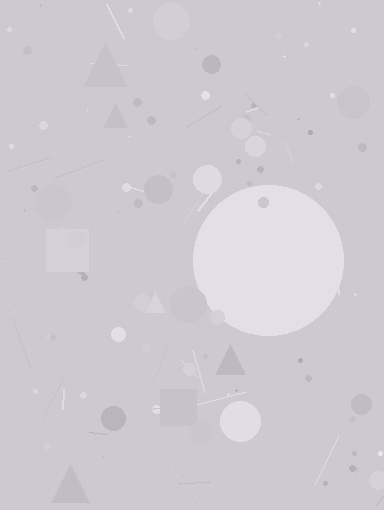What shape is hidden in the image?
A circle is hidden in the image.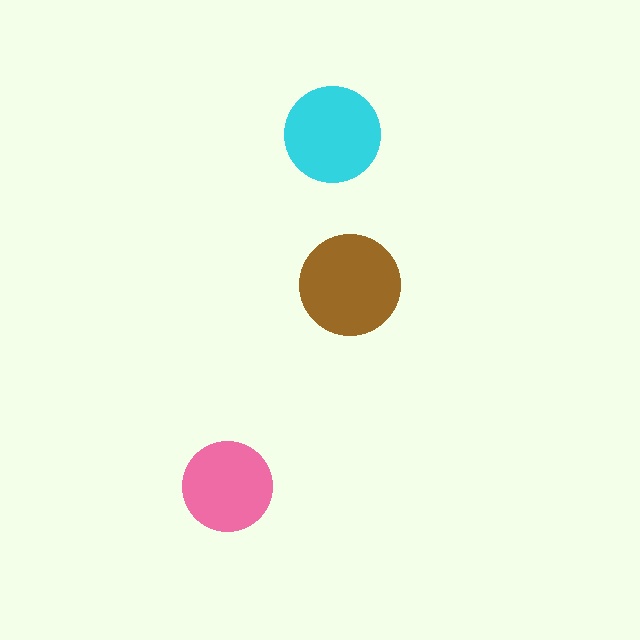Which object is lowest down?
The pink circle is bottommost.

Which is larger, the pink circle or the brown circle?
The brown one.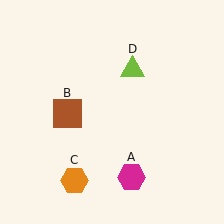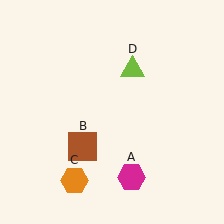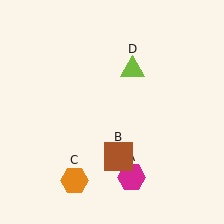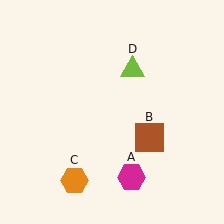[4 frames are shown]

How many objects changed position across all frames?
1 object changed position: brown square (object B).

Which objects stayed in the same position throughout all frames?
Magenta hexagon (object A) and orange hexagon (object C) and lime triangle (object D) remained stationary.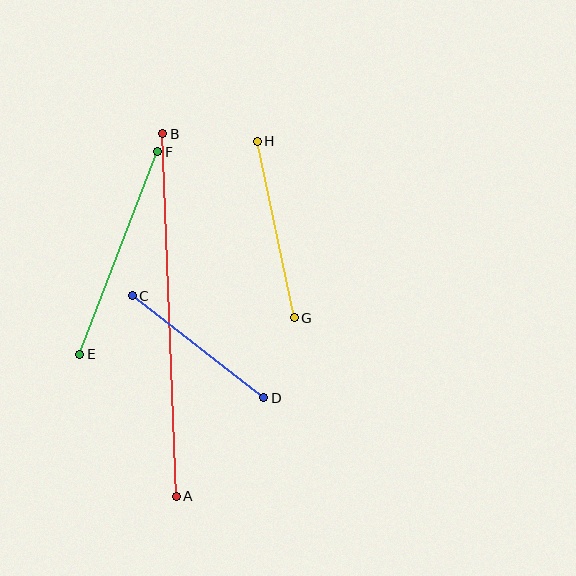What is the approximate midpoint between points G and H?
The midpoint is at approximately (276, 229) pixels.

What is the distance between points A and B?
The distance is approximately 363 pixels.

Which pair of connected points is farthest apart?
Points A and B are farthest apart.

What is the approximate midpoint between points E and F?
The midpoint is at approximately (119, 253) pixels.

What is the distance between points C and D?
The distance is approximately 166 pixels.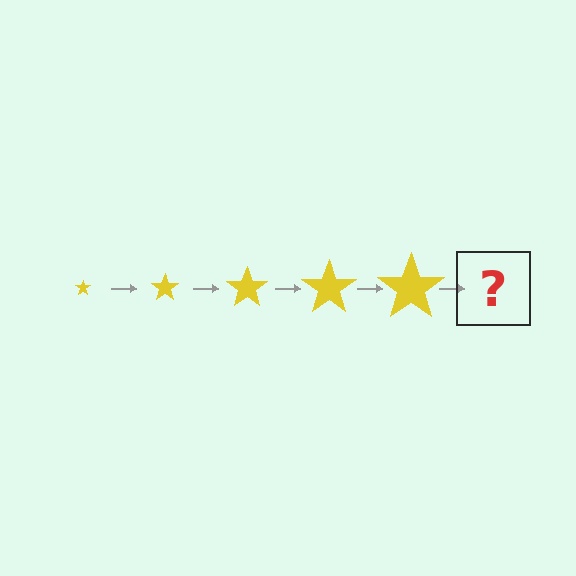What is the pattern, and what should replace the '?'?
The pattern is that the star gets progressively larger each step. The '?' should be a yellow star, larger than the previous one.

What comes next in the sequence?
The next element should be a yellow star, larger than the previous one.